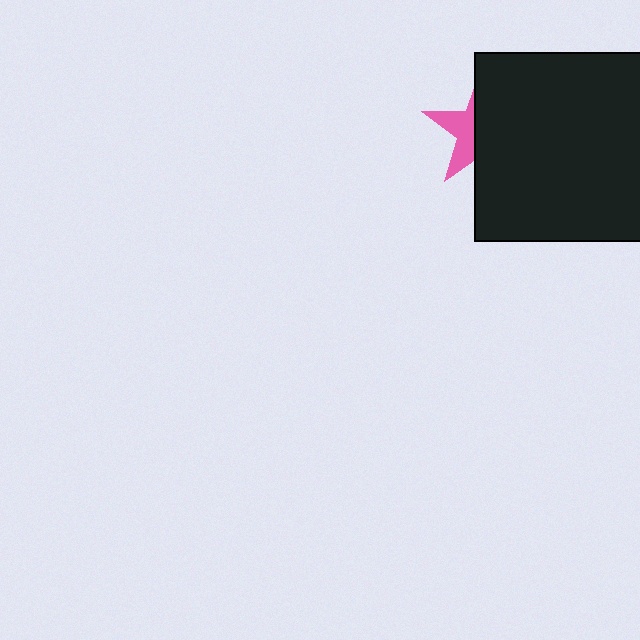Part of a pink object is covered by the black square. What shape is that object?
It is a star.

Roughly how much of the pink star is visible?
A small part of it is visible (roughly 36%).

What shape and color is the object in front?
The object in front is a black square.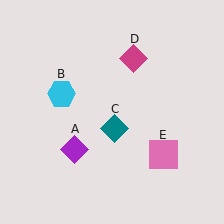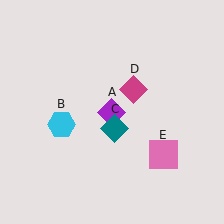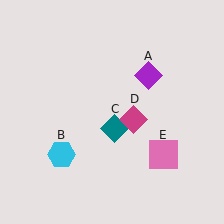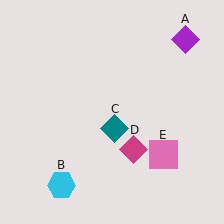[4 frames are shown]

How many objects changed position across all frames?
3 objects changed position: purple diamond (object A), cyan hexagon (object B), magenta diamond (object D).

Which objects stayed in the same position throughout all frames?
Teal diamond (object C) and pink square (object E) remained stationary.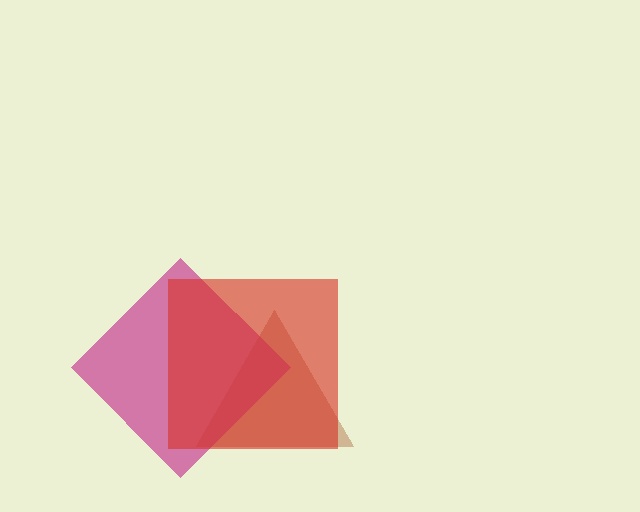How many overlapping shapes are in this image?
There are 3 overlapping shapes in the image.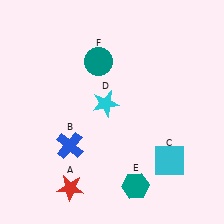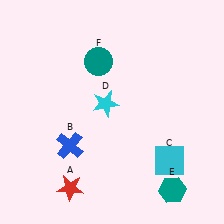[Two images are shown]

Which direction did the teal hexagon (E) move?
The teal hexagon (E) moved right.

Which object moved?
The teal hexagon (E) moved right.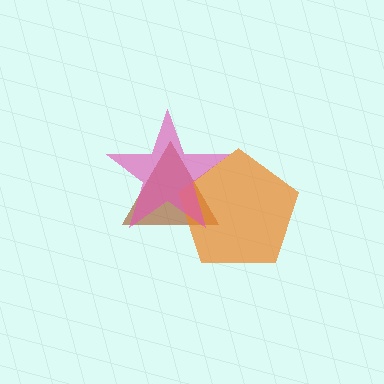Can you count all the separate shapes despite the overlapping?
Yes, there are 3 separate shapes.